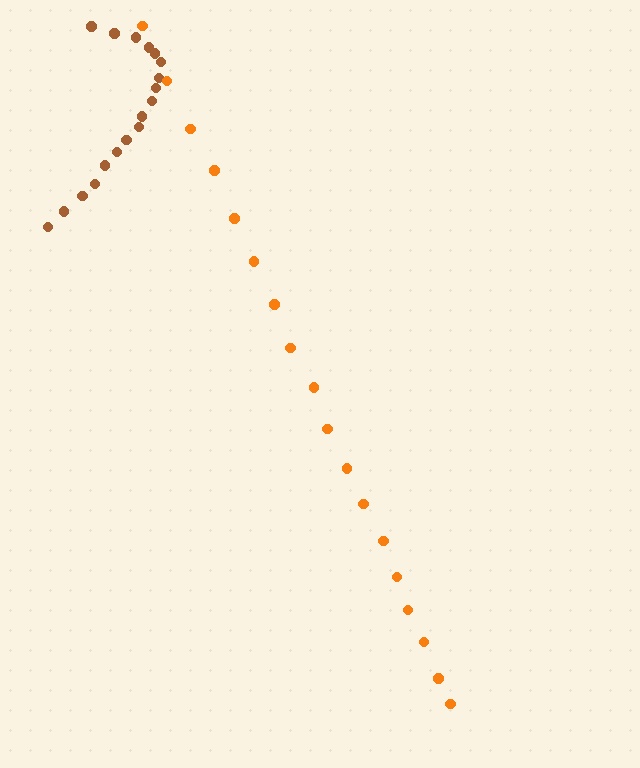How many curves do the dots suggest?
There are 2 distinct paths.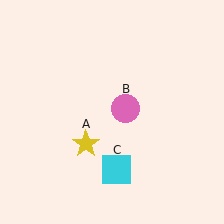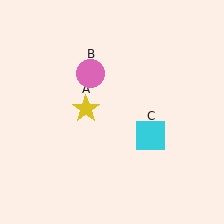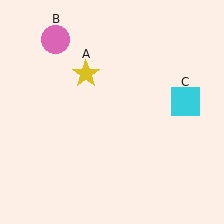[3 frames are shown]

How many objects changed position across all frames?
3 objects changed position: yellow star (object A), pink circle (object B), cyan square (object C).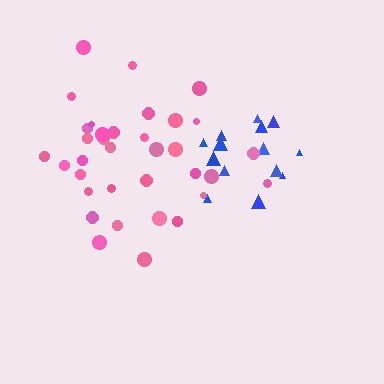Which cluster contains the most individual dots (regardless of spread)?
Pink (35).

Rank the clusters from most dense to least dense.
blue, pink.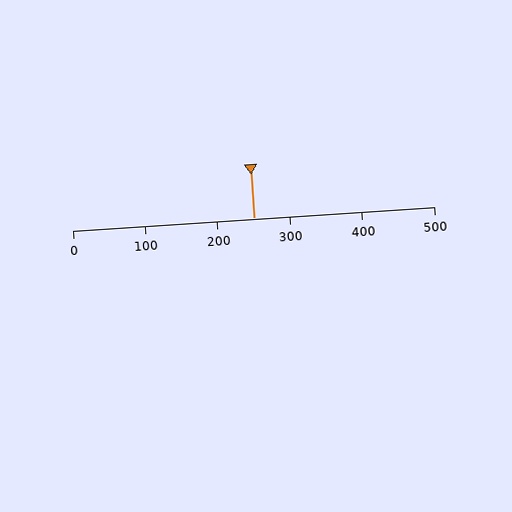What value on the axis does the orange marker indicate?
The marker indicates approximately 250.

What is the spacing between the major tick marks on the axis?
The major ticks are spaced 100 apart.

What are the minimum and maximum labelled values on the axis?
The axis runs from 0 to 500.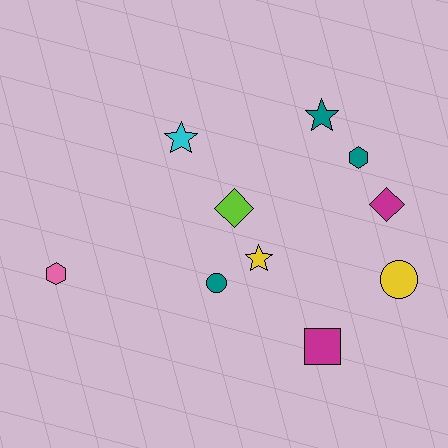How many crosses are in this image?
There are no crosses.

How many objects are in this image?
There are 10 objects.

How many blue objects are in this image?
There are no blue objects.